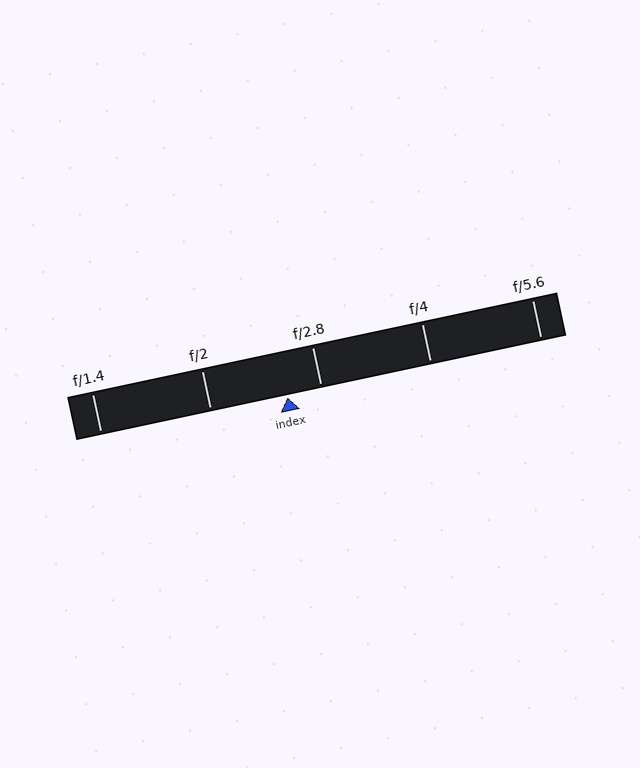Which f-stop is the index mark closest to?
The index mark is closest to f/2.8.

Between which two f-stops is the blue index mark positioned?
The index mark is between f/2 and f/2.8.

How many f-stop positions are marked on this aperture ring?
There are 5 f-stop positions marked.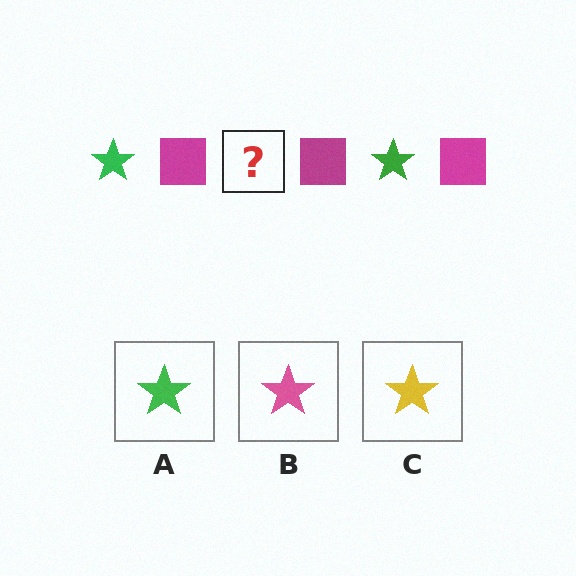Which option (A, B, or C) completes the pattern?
A.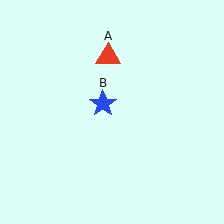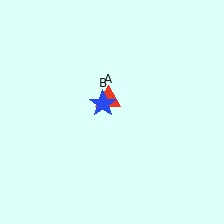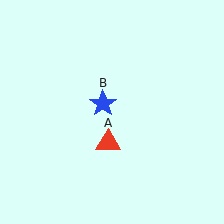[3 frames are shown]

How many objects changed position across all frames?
1 object changed position: red triangle (object A).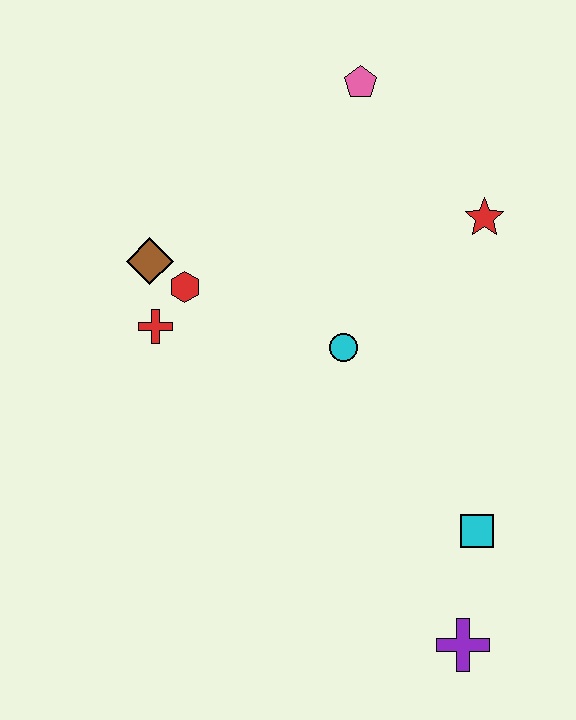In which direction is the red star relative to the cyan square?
The red star is above the cyan square.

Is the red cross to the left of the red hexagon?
Yes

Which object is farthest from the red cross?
The purple cross is farthest from the red cross.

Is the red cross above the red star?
No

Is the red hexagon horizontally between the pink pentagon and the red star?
No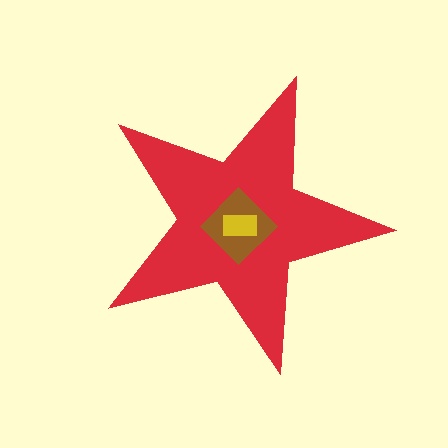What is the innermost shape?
The yellow rectangle.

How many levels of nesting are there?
3.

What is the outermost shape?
The red star.